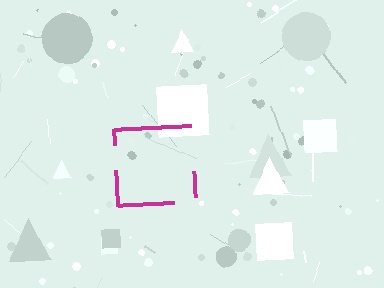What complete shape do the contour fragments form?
The contour fragments form a square.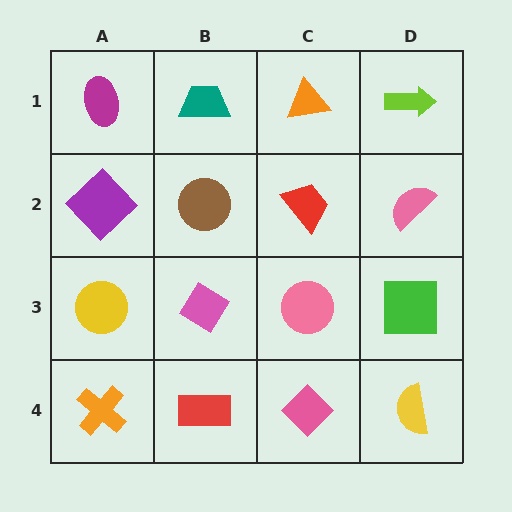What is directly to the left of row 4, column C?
A red rectangle.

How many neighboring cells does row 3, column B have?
4.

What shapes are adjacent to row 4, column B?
A pink diamond (row 3, column B), an orange cross (row 4, column A), a pink diamond (row 4, column C).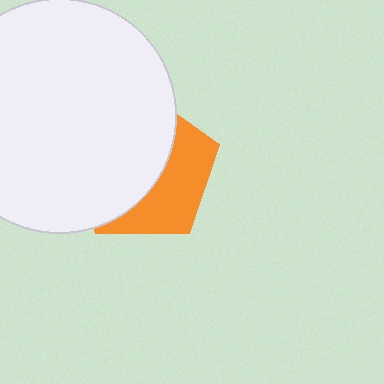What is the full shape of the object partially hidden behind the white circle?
The partially hidden object is an orange pentagon.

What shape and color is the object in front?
The object in front is a white circle.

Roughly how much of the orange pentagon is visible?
A small part of it is visible (roughly 39%).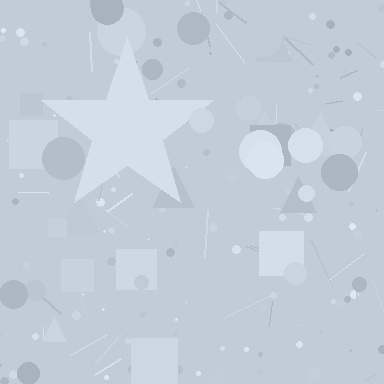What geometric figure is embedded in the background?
A star is embedded in the background.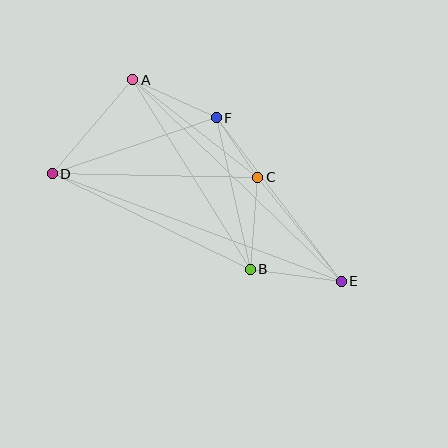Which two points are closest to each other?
Points C and F are closest to each other.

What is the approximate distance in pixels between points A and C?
The distance between A and C is approximately 158 pixels.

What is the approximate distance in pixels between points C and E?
The distance between C and E is approximately 133 pixels.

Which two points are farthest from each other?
Points D and E are farthest from each other.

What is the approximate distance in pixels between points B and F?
The distance between B and F is approximately 155 pixels.